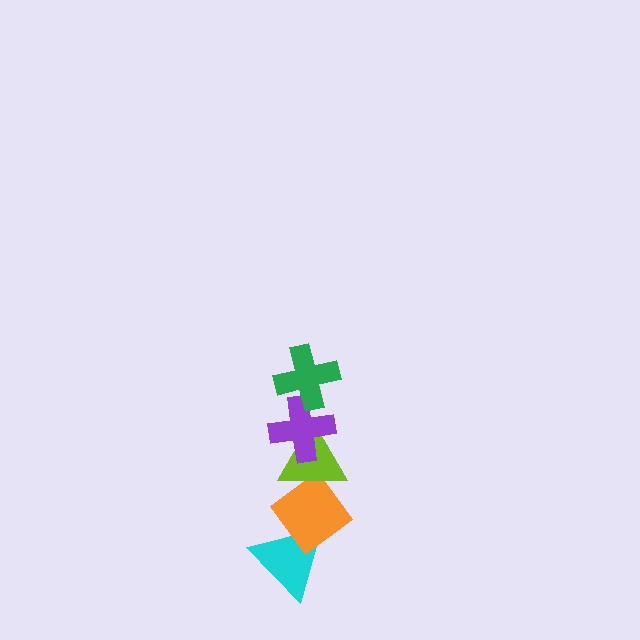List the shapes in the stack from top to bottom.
From top to bottom: the green cross, the purple cross, the lime triangle, the orange diamond, the cyan triangle.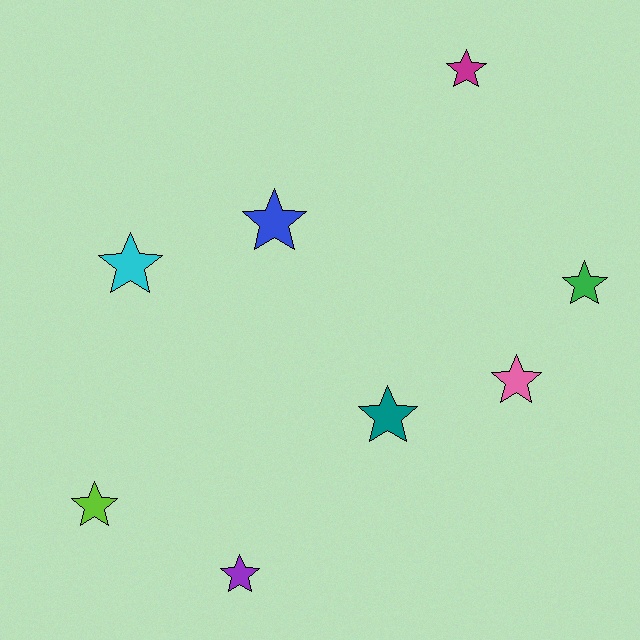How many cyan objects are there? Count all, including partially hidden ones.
There is 1 cyan object.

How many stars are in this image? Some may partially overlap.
There are 8 stars.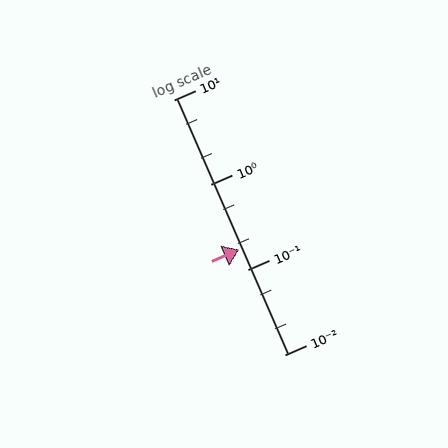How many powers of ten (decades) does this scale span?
The scale spans 3 decades, from 0.01 to 10.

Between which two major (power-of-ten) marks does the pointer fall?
The pointer is between 0.1 and 1.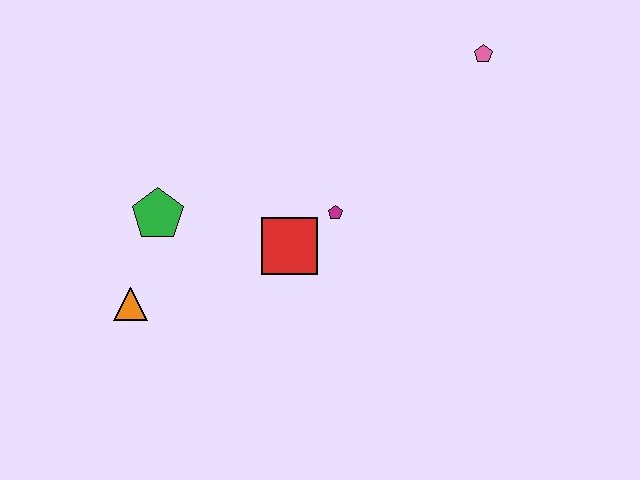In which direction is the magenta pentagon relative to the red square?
The magenta pentagon is to the right of the red square.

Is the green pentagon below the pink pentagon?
Yes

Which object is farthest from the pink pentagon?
The orange triangle is farthest from the pink pentagon.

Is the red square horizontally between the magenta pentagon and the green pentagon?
Yes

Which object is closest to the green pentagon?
The orange triangle is closest to the green pentagon.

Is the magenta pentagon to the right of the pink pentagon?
No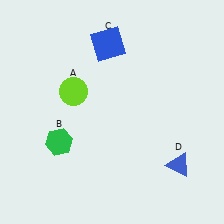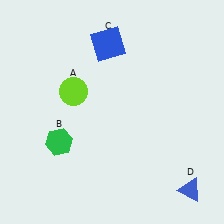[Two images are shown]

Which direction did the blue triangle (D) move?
The blue triangle (D) moved down.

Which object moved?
The blue triangle (D) moved down.